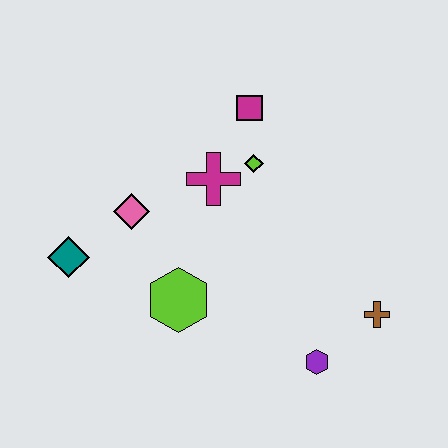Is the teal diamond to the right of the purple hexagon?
No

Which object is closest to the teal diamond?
The pink diamond is closest to the teal diamond.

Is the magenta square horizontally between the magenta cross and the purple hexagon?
Yes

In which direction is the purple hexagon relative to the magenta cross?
The purple hexagon is below the magenta cross.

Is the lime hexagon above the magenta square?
No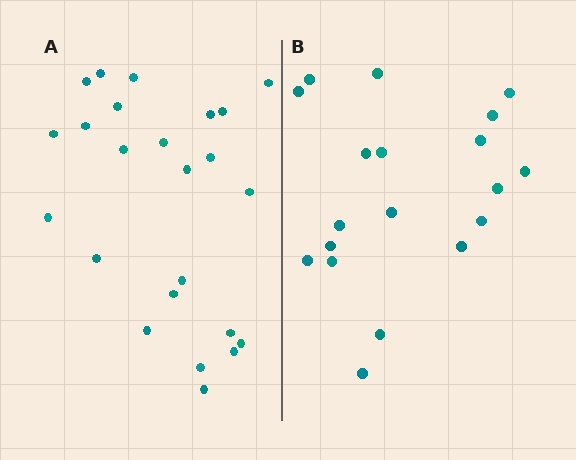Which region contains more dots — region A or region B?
Region A (the left region) has more dots.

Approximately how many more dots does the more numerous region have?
Region A has about 5 more dots than region B.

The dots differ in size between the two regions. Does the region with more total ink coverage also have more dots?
No. Region B has more total ink coverage because its dots are larger, but region A actually contains more individual dots. Total area can be misleading — the number of items is what matters here.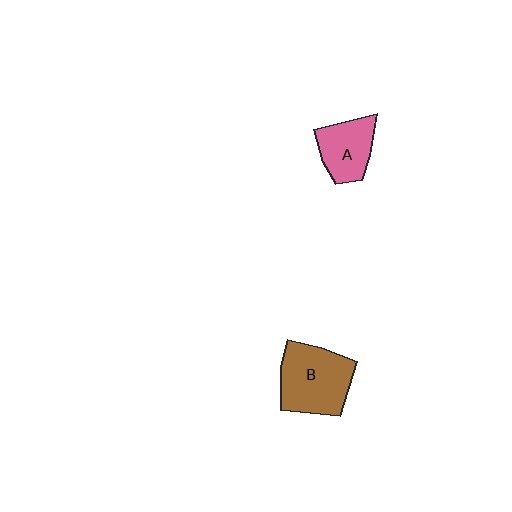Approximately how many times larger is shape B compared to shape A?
Approximately 1.5 times.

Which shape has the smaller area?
Shape A (pink).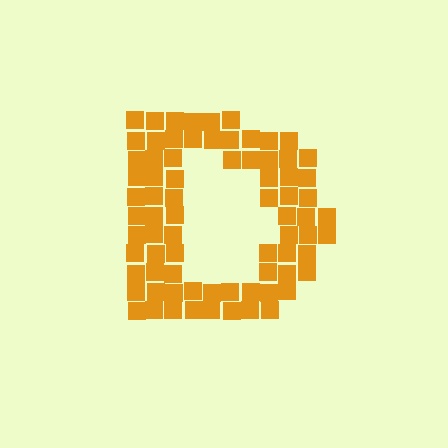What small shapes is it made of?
It is made of small squares.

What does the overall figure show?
The overall figure shows the letter D.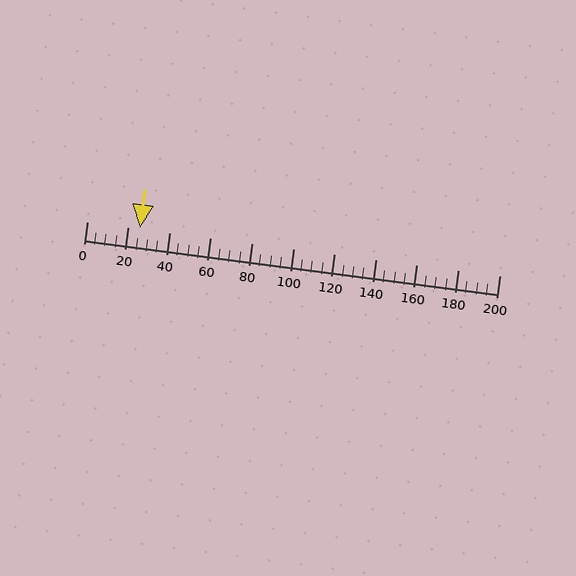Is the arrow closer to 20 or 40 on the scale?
The arrow is closer to 20.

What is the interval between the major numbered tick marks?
The major tick marks are spaced 20 units apart.